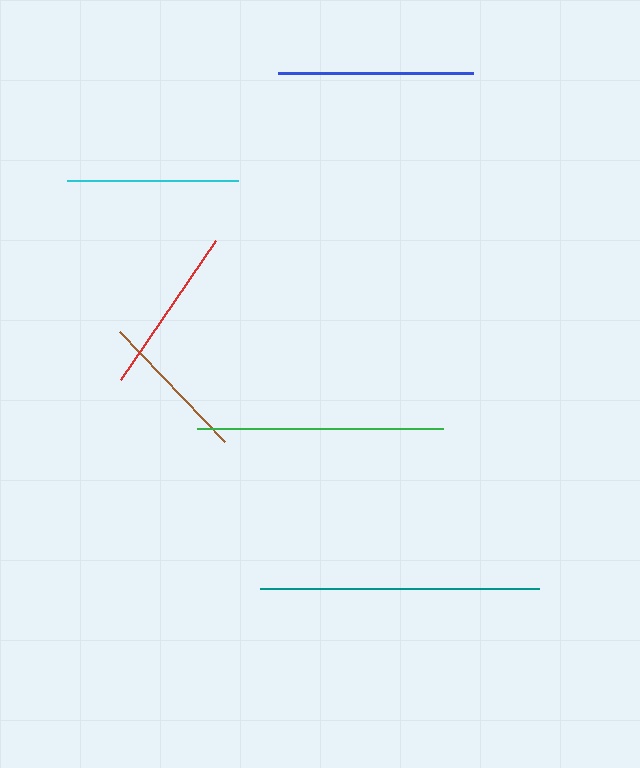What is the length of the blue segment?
The blue segment is approximately 195 pixels long.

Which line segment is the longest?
The teal line is the longest at approximately 280 pixels.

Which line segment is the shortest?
The brown line is the shortest at approximately 152 pixels.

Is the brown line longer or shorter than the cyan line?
The cyan line is longer than the brown line.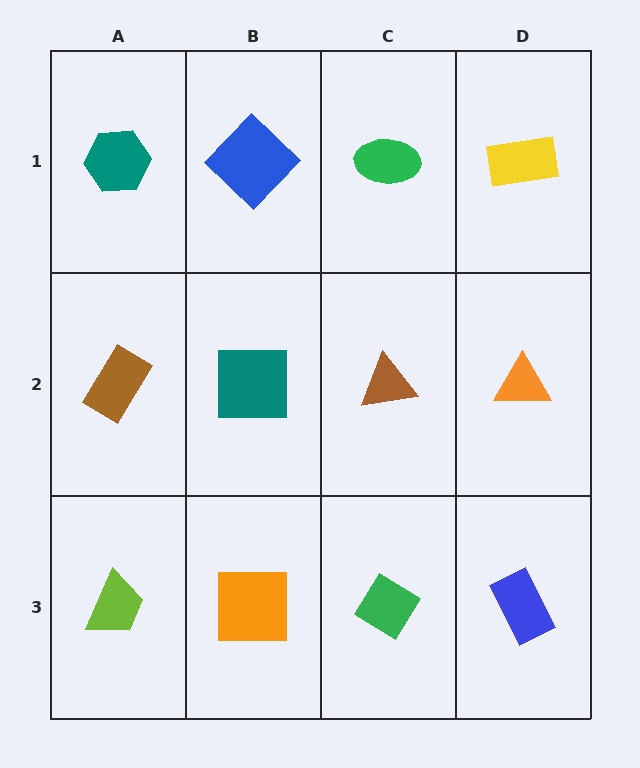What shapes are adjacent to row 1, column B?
A teal square (row 2, column B), a teal hexagon (row 1, column A), a green ellipse (row 1, column C).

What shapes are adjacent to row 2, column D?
A yellow rectangle (row 1, column D), a blue rectangle (row 3, column D), a brown triangle (row 2, column C).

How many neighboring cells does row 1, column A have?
2.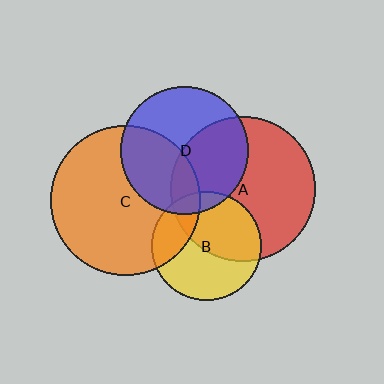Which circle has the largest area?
Circle C (orange).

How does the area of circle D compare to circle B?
Approximately 1.4 times.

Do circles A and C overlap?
Yes.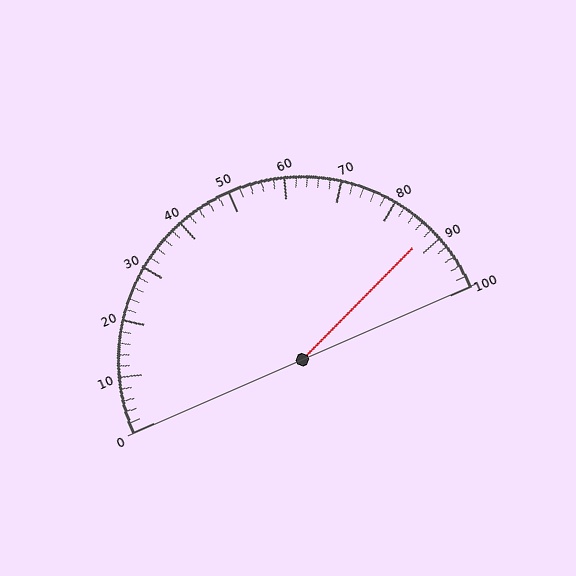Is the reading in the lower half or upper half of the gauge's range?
The reading is in the upper half of the range (0 to 100).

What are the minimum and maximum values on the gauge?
The gauge ranges from 0 to 100.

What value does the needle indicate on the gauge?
The needle indicates approximately 88.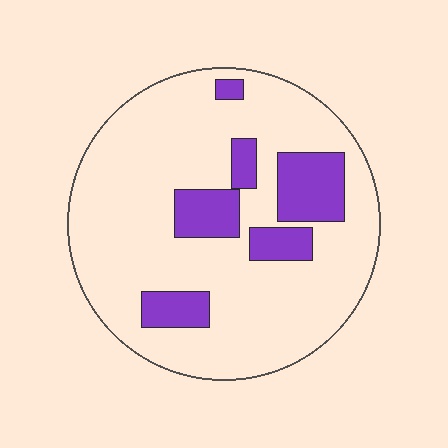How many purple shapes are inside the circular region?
6.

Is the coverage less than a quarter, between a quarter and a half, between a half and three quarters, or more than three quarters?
Less than a quarter.